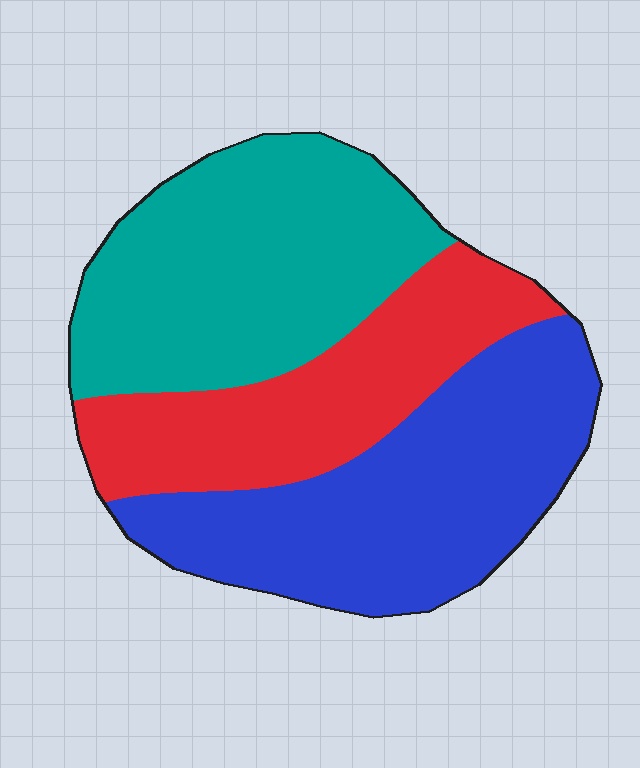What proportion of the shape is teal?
Teal covers about 35% of the shape.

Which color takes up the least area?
Red, at roughly 25%.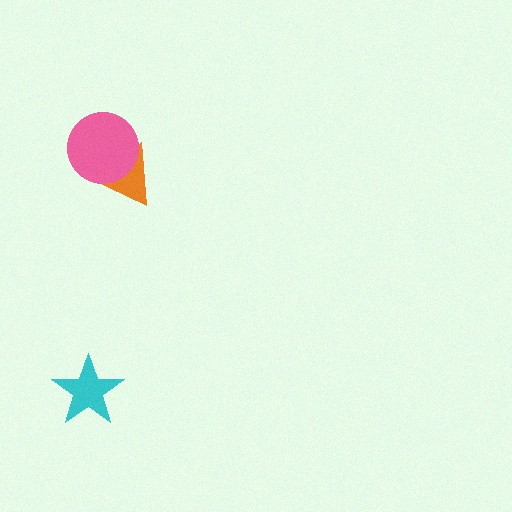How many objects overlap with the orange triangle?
1 object overlaps with the orange triangle.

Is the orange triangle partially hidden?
Yes, it is partially covered by another shape.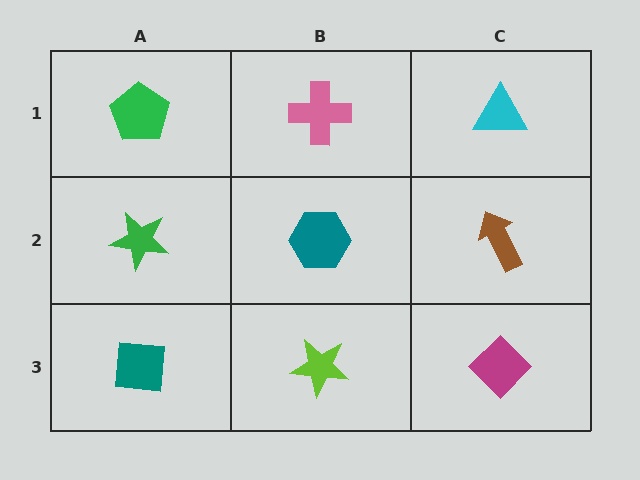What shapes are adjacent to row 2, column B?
A pink cross (row 1, column B), a lime star (row 3, column B), a green star (row 2, column A), a brown arrow (row 2, column C).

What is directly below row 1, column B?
A teal hexagon.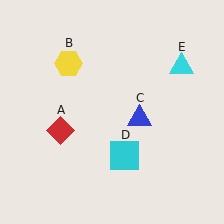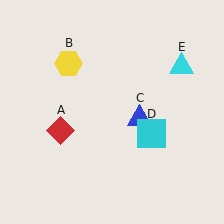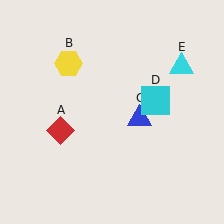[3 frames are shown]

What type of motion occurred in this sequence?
The cyan square (object D) rotated counterclockwise around the center of the scene.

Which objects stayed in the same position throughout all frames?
Red diamond (object A) and yellow hexagon (object B) and blue triangle (object C) and cyan triangle (object E) remained stationary.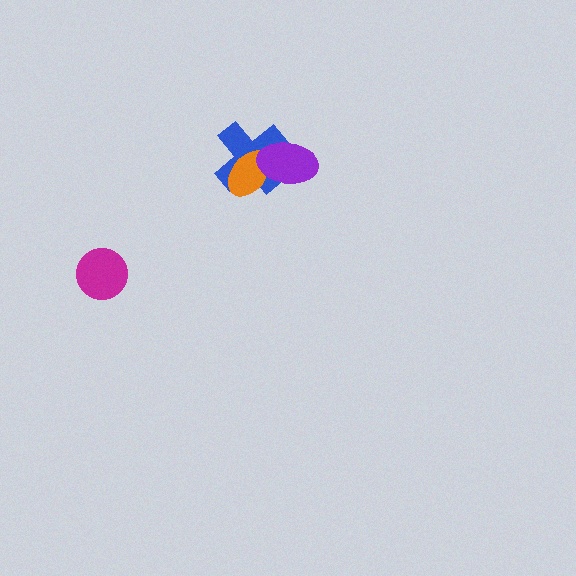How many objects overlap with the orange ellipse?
2 objects overlap with the orange ellipse.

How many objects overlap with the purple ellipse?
2 objects overlap with the purple ellipse.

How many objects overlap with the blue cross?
2 objects overlap with the blue cross.